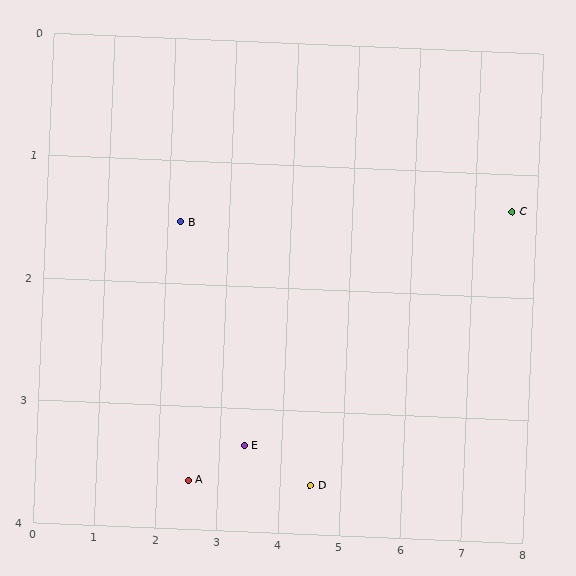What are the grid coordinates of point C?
Point C is at approximately (7.6, 1.3).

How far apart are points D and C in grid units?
Points D and C are about 3.9 grid units apart.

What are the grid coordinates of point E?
Point E is at approximately (3.4, 3.3).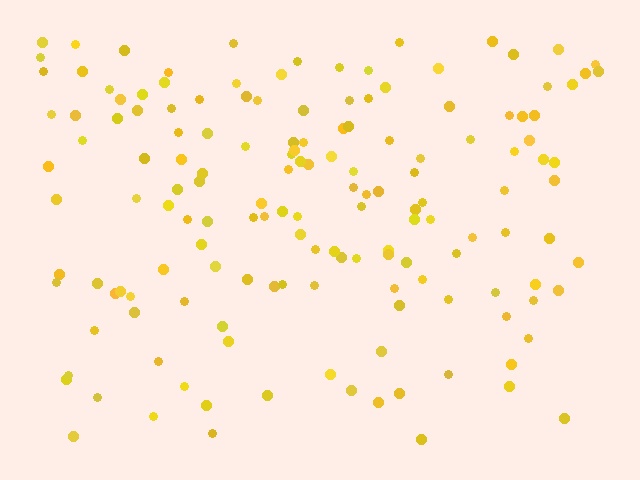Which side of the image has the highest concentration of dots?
The top.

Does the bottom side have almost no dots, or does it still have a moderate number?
Still a moderate number, just noticeably fewer than the top.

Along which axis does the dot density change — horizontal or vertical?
Vertical.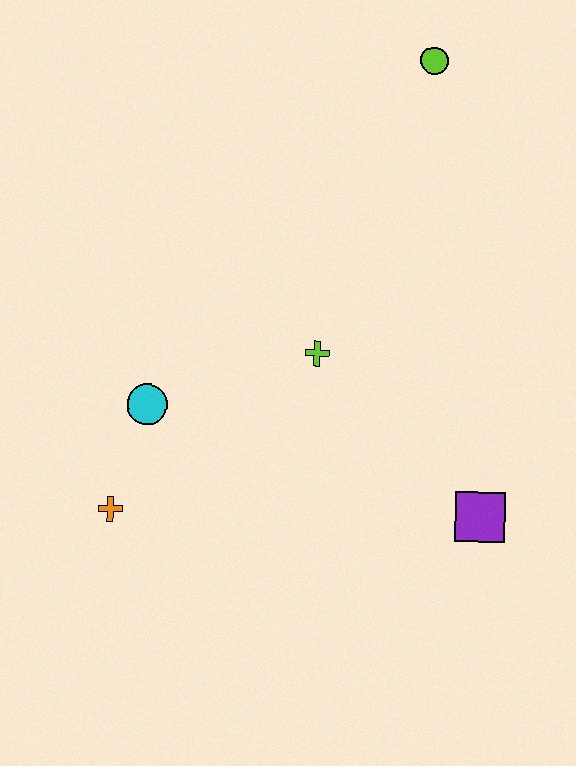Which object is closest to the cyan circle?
The orange cross is closest to the cyan circle.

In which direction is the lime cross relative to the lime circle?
The lime cross is below the lime circle.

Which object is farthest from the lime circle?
The orange cross is farthest from the lime circle.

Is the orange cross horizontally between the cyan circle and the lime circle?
No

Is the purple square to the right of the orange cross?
Yes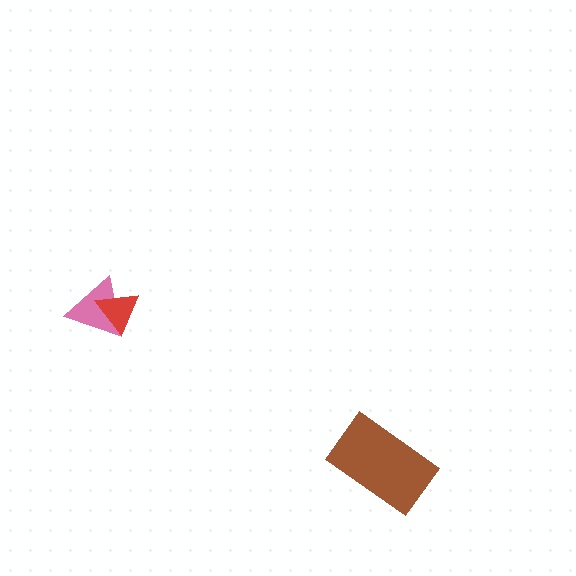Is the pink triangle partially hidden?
Yes, it is partially covered by another shape.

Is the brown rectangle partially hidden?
No, no other shape covers it.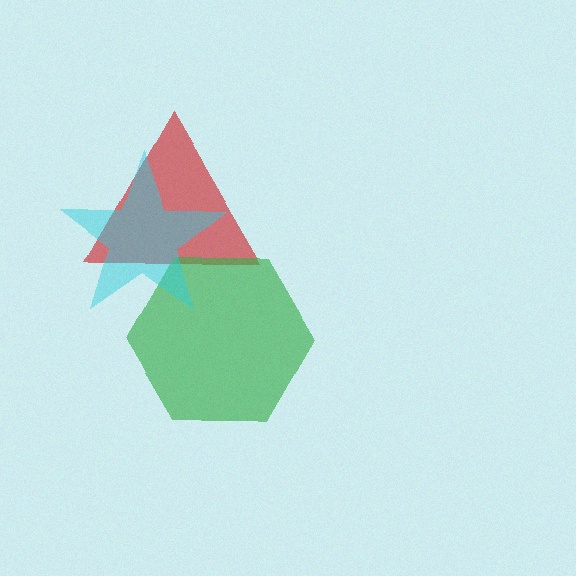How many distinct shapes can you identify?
There are 3 distinct shapes: a red triangle, a green hexagon, a cyan star.